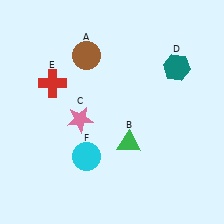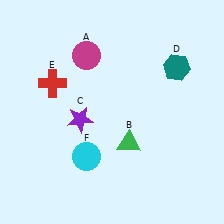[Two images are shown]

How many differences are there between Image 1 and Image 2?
There are 2 differences between the two images.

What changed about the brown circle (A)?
In Image 1, A is brown. In Image 2, it changed to magenta.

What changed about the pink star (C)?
In Image 1, C is pink. In Image 2, it changed to purple.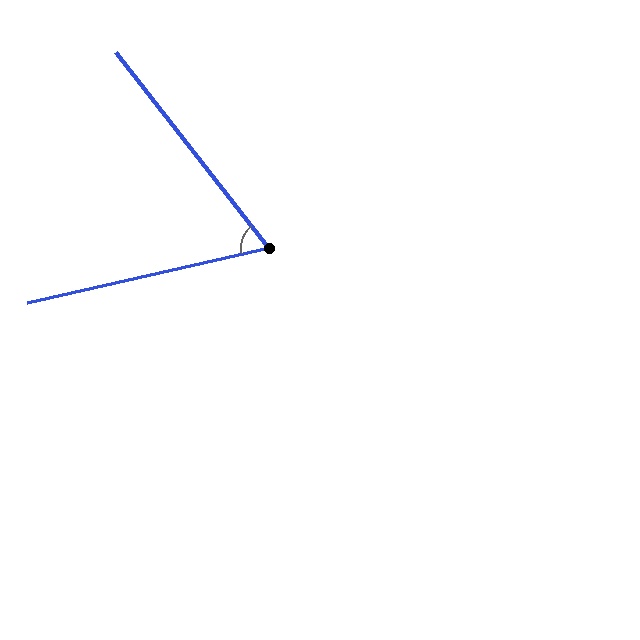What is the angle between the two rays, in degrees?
Approximately 65 degrees.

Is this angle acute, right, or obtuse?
It is acute.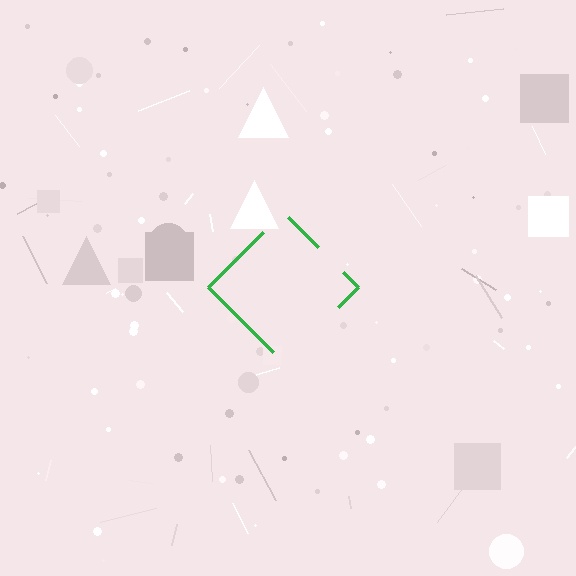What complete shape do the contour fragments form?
The contour fragments form a diamond.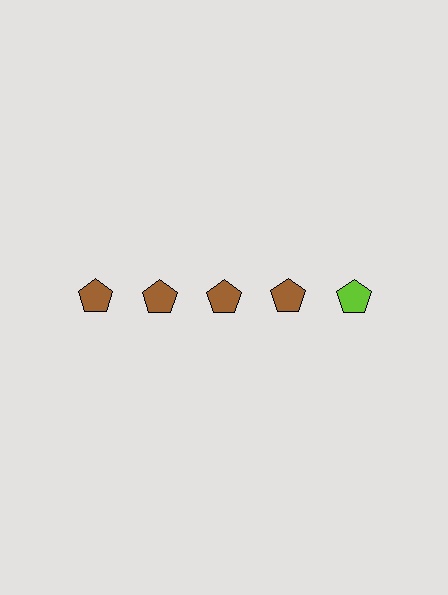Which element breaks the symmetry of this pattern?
The lime pentagon in the top row, rightmost column breaks the symmetry. All other shapes are brown pentagons.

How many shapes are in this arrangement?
There are 5 shapes arranged in a grid pattern.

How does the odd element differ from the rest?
It has a different color: lime instead of brown.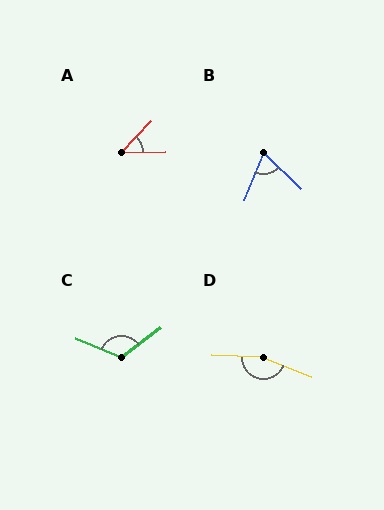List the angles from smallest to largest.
A (46°), B (68°), C (121°), D (161°).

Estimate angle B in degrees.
Approximately 68 degrees.